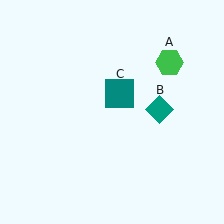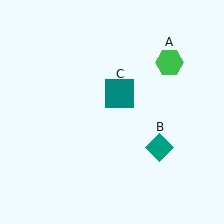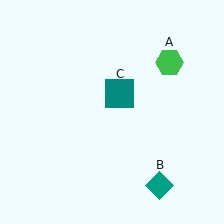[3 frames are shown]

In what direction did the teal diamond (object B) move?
The teal diamond (object B) moved down.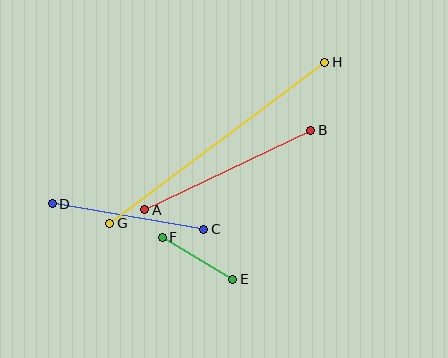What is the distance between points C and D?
The distance is approximately 154 pixels.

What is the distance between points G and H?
The distance is approximately 269 pixels.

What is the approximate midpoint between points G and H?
The midpoint is at approximately (217, 143) pixels.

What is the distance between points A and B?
The distance is approximately 184 pixels.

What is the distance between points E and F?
The distance is approximately 82 pixels.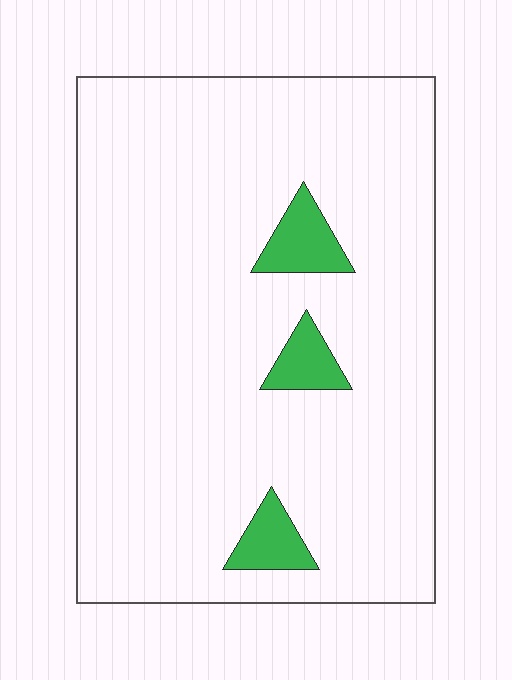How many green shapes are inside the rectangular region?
3.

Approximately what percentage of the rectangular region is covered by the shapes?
Approximately 5%.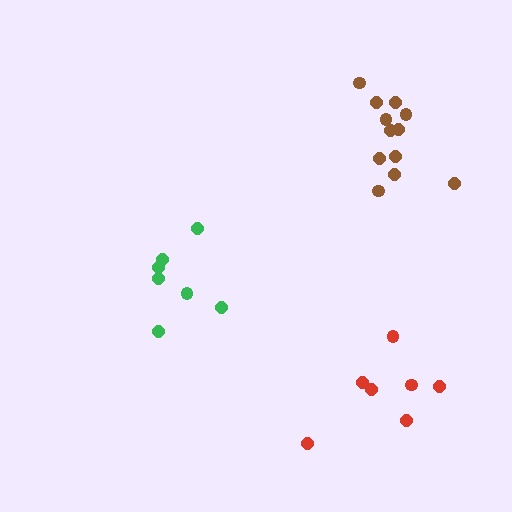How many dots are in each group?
Group 1: 7 dots, Group 2: 12 dots, Group 3: 7 dots (26 total).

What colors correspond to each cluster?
The clusters are colored: red, brown, green.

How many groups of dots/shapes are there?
There are 3 groups.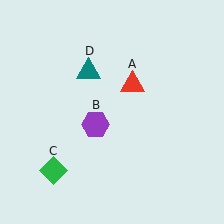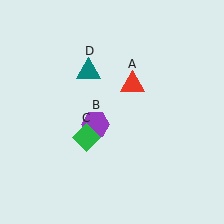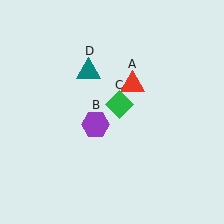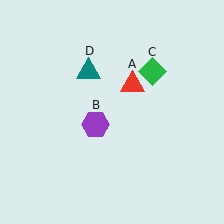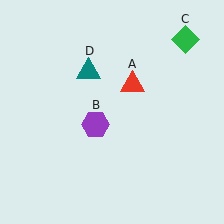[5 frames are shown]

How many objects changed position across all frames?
1 object changed position: green diamond (object C).